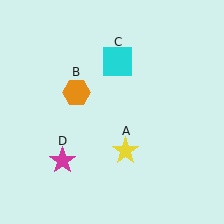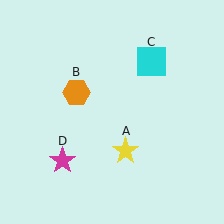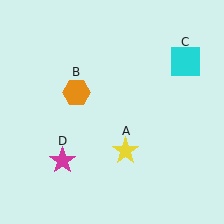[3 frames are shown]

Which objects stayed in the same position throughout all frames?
Yellow star (object A) and orange hexagon (object B) and magenta star (object D) remained stationary.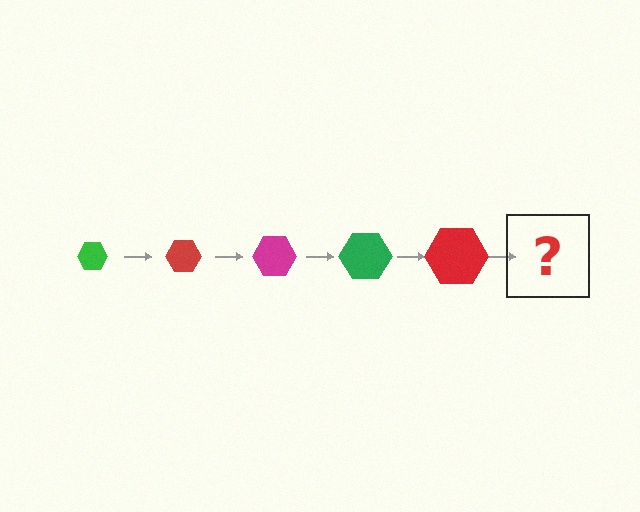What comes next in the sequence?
The next element should be a magenta hexagon, larger than the previous one.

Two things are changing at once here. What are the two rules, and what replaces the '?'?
The two rules are that the hexagon grows larger each step and the color cycles through green, red, and magenta. The '?' should be a magenta hexagon, larger than the previous one.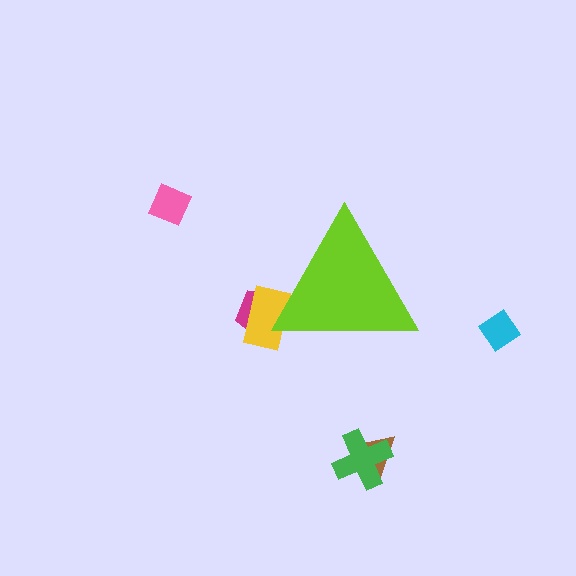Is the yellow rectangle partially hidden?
Yes, the yellow rectangle is partially hidden behind the lime triangle.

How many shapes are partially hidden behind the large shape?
2 shapes are partially hidden.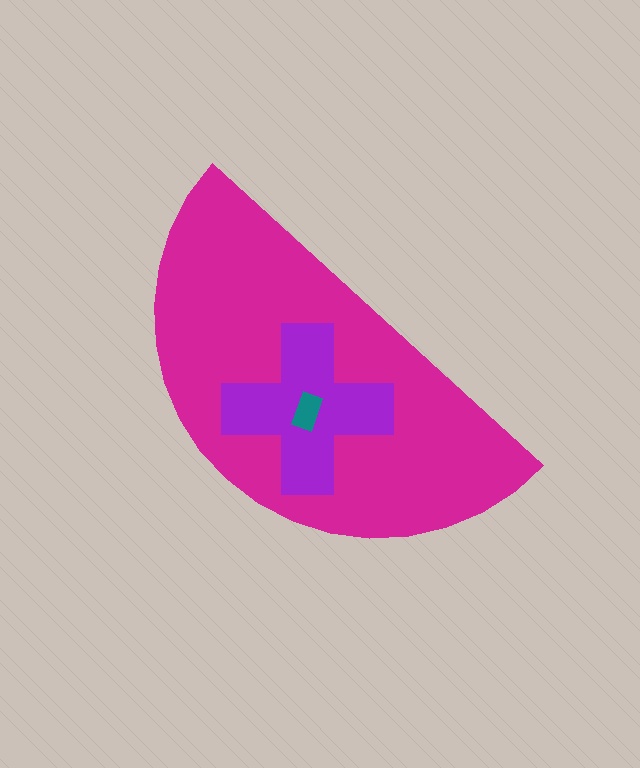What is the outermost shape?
The magenta semicircle.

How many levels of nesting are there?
3.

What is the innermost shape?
The teal rectangle.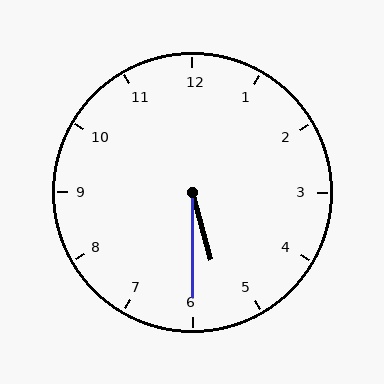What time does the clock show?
5:30.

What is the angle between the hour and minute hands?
Approximately 15 degrees.